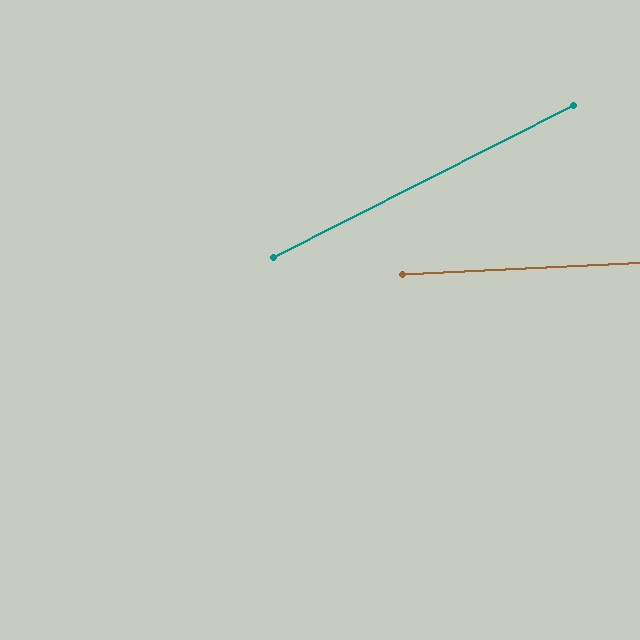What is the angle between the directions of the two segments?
Approximately 24 degrees.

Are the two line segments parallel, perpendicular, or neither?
Neither parallel nor perpendicular — they differ by about 24°.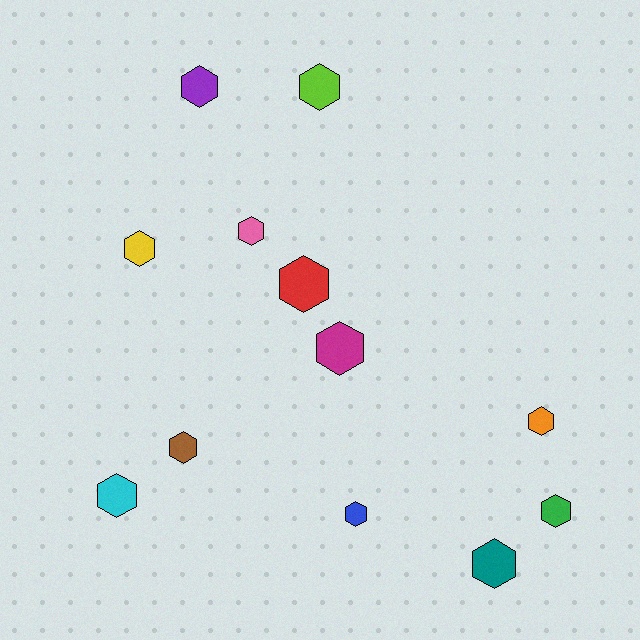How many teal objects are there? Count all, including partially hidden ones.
There is 1 teal object.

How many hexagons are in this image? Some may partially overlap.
There are 12 hexagons.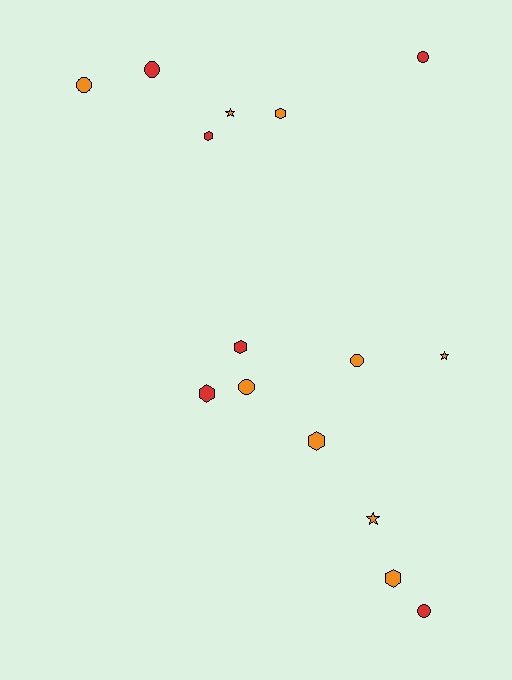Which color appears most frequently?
Orange, with 9 objects.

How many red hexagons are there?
There are 3 red hexagons.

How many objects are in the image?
There are 15 objects.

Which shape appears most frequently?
Hexagon, with 6 objects.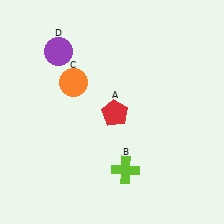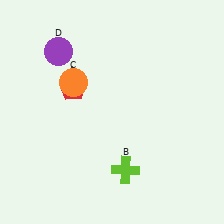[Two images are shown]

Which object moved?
The red pentagon (A) moved left.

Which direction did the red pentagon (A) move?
The red pentagon (A) moved left.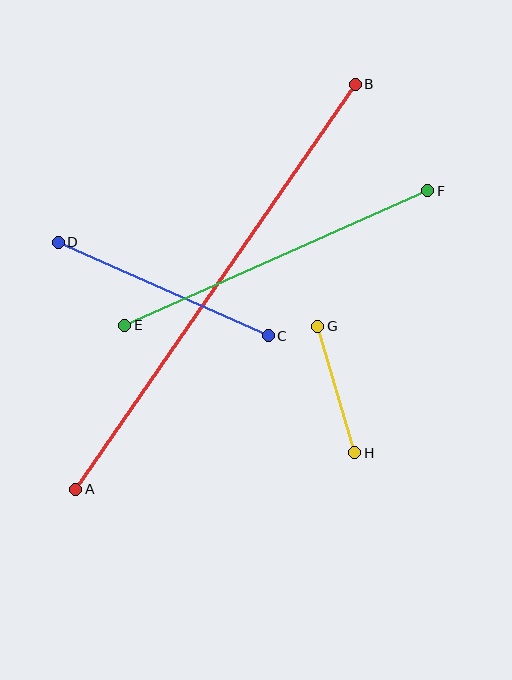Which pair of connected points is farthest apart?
Points A and B are farthest apart.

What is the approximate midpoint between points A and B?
The midpoint is at approximately (215, 287) pixels.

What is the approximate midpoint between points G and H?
The midpoint is at approximately (336, 389) pixels.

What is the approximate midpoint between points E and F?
The midpoint is at approximately (276, 258) pixels.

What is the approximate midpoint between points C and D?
The midpoint is at approximately (163, 289) pixels.